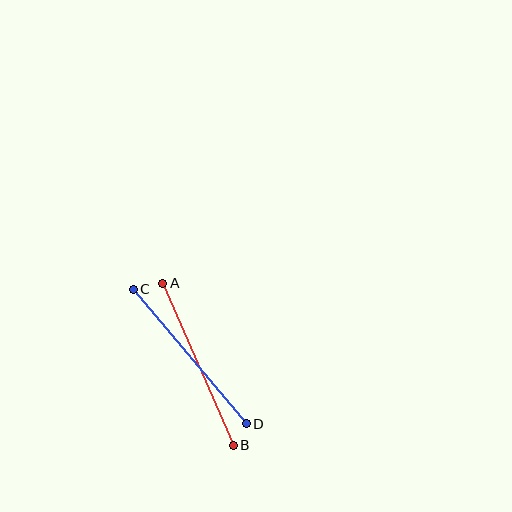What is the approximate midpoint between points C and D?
The midpoint is at approximately (190, 356) pixels.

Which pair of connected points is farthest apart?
Points A and B are farthest apart.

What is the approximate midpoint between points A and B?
The midpoint is at approximately (198, 364) pixels.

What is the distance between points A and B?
The distance is approximately 176 pixels.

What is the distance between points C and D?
The distance is approximately 176 pixels.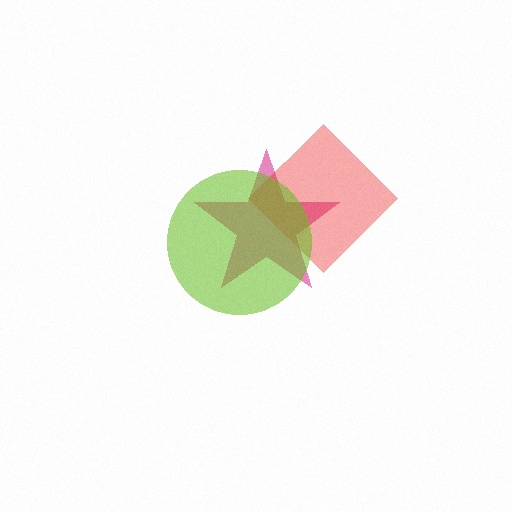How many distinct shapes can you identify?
There are 3 distinct shapes: a magenta star, a red diamond, a lime circle.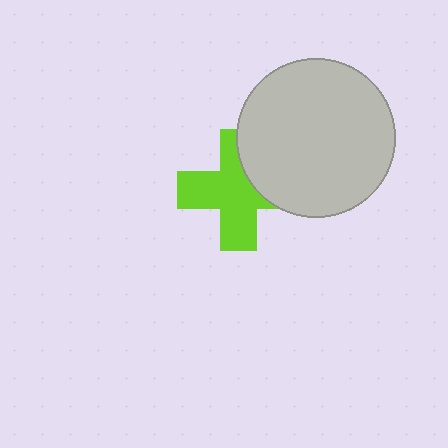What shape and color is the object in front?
The object in front is a light gray circle.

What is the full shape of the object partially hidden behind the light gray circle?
The partially hidden object is a lime cross.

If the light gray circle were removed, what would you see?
You would see the complete lime cross.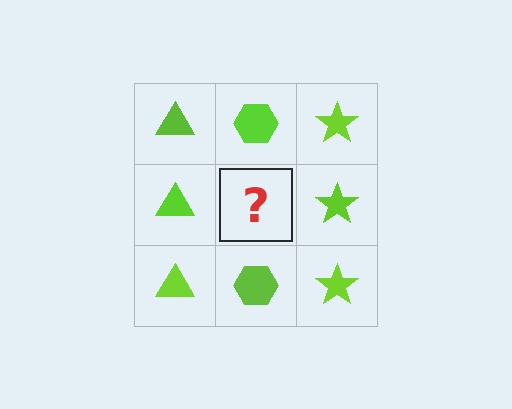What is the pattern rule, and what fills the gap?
The rule is that each column has a consistent shape. The gap should be filled with a lime hexagon.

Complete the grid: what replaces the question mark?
The question mark should be replaced with a lime hexagon.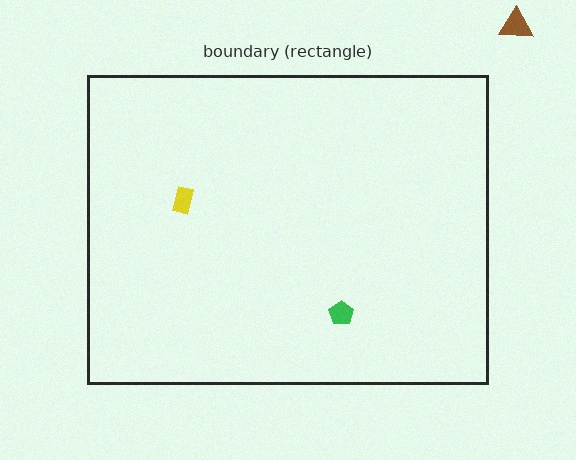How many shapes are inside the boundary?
2 inside, 1 outside.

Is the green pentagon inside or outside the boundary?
Inside.